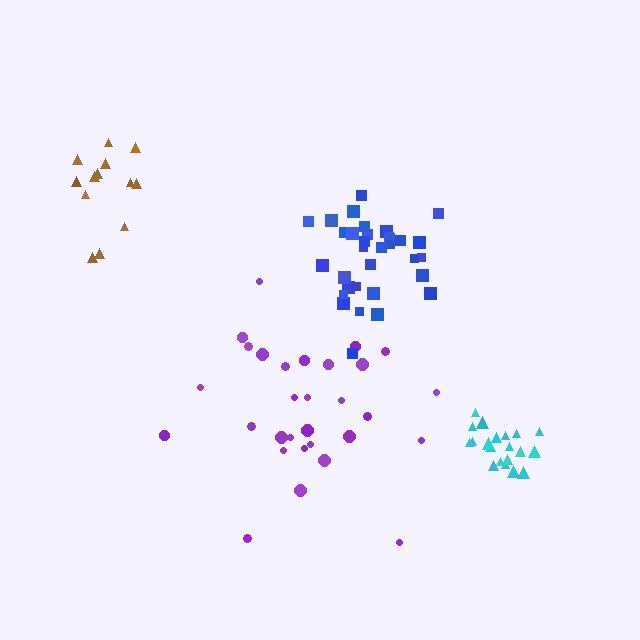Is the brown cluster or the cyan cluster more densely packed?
Cyan.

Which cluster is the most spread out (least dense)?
Brown.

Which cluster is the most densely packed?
Cyan.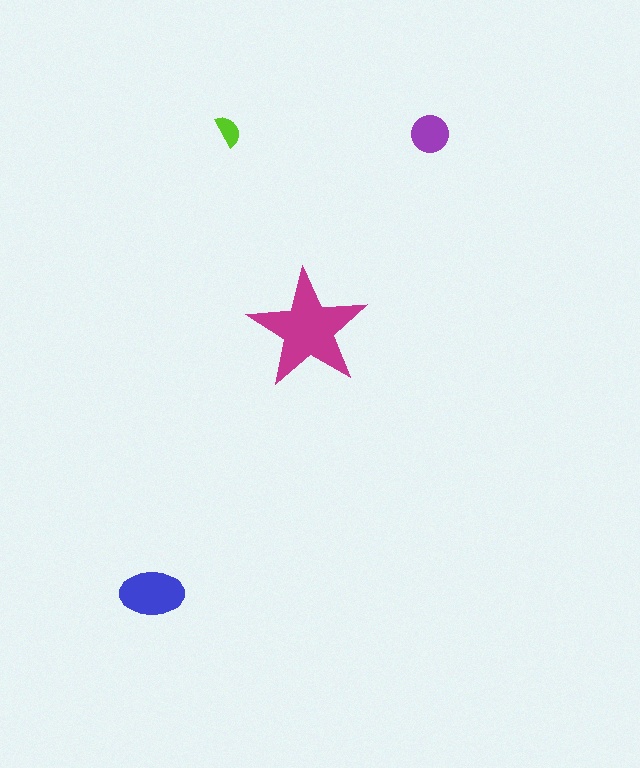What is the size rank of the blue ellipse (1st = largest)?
2nd.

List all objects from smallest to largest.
The lime semicircle, the purple circle, the blue ellipse, the magenta star.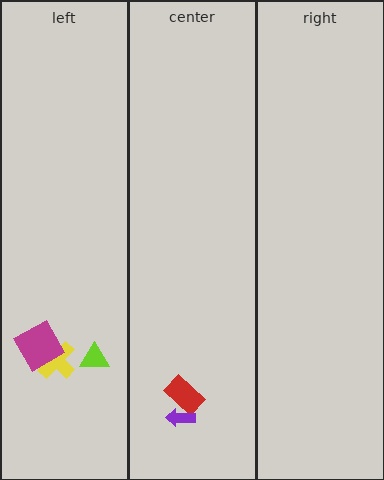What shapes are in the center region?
The red rectangle, the purple arrow.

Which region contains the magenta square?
The left region.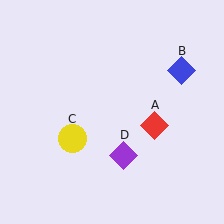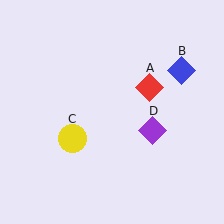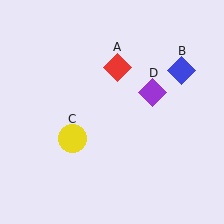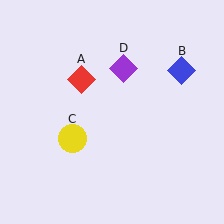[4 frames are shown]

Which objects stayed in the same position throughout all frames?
Blue diamond (object B) and yellow circle (object C) remained stationary.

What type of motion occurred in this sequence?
The red diamond (object A), purple diamond (object D) rotated counterclockwise around the center of the scene.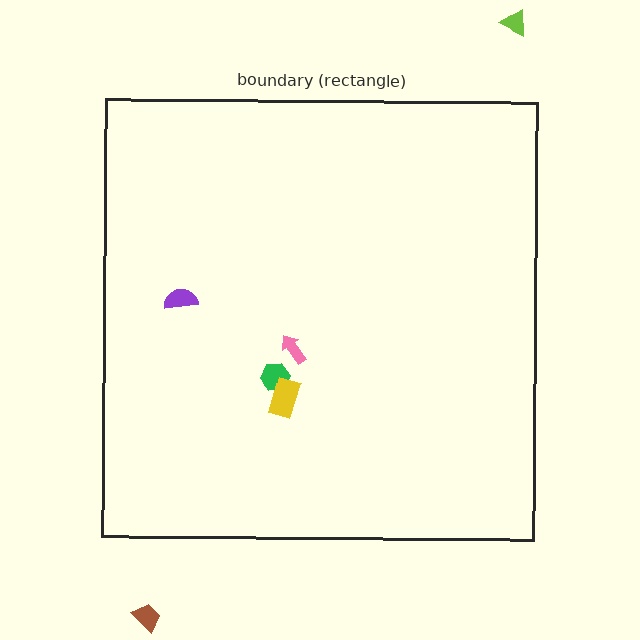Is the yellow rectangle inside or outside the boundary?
Inside.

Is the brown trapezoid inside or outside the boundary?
Outside.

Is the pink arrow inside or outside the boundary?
Inside.